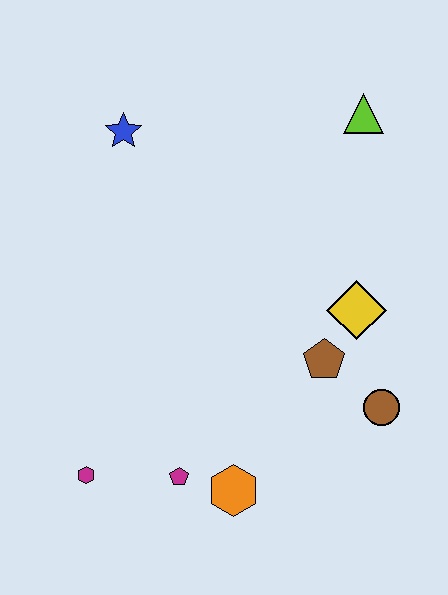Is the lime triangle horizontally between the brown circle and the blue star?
Yes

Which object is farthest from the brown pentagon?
The blue star is farthest from the brown pentagon.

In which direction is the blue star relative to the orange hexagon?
The blue star is above the orange hexagon.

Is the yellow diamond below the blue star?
Yes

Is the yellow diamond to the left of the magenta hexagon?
No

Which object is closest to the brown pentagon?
The yellow diamond is closest to the brown pentagon.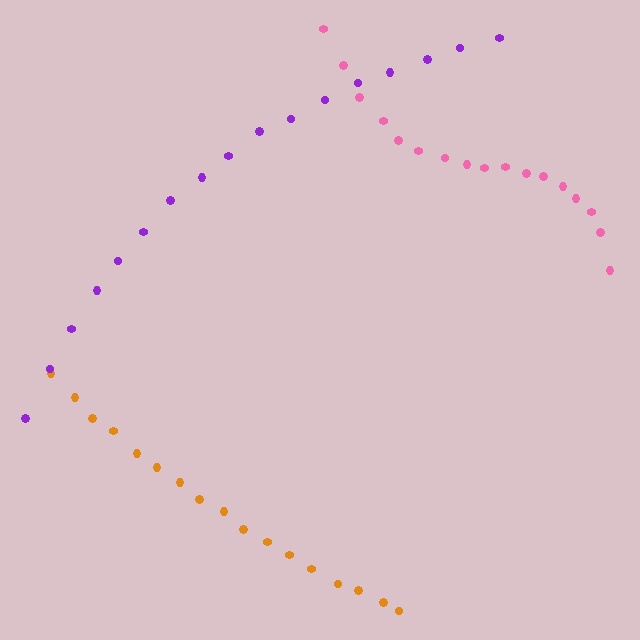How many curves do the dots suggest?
There are 3 distinct paths.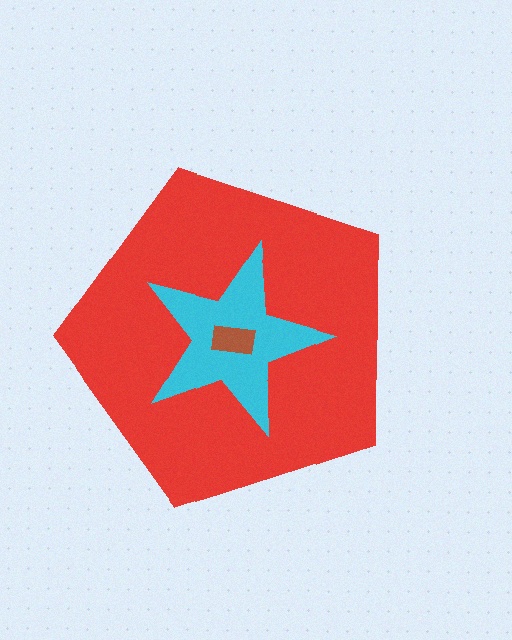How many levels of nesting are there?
3.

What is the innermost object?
The brown rectangle.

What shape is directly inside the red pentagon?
The cyan star.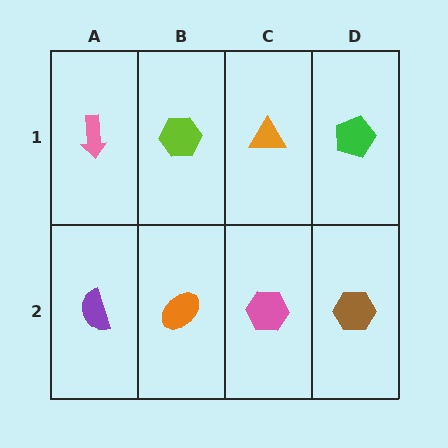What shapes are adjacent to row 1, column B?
An orange ellipse (row 2, column B), a pink arrow (row 1, column A), an orange triangle (row 1, column C).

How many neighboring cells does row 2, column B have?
3.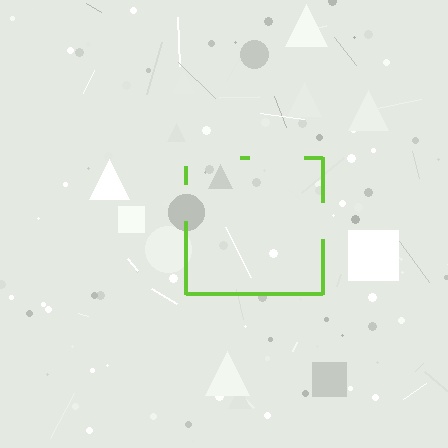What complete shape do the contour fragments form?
The contour fragments form a square.